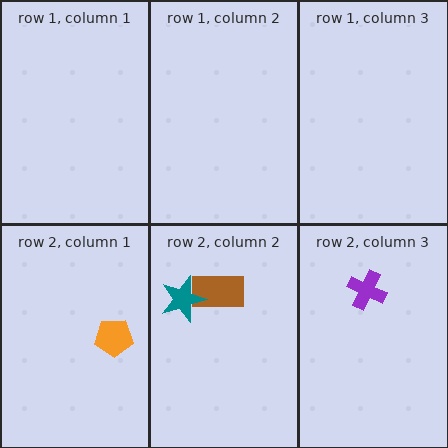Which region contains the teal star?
The row 2, column 2 region.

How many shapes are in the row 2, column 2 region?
2.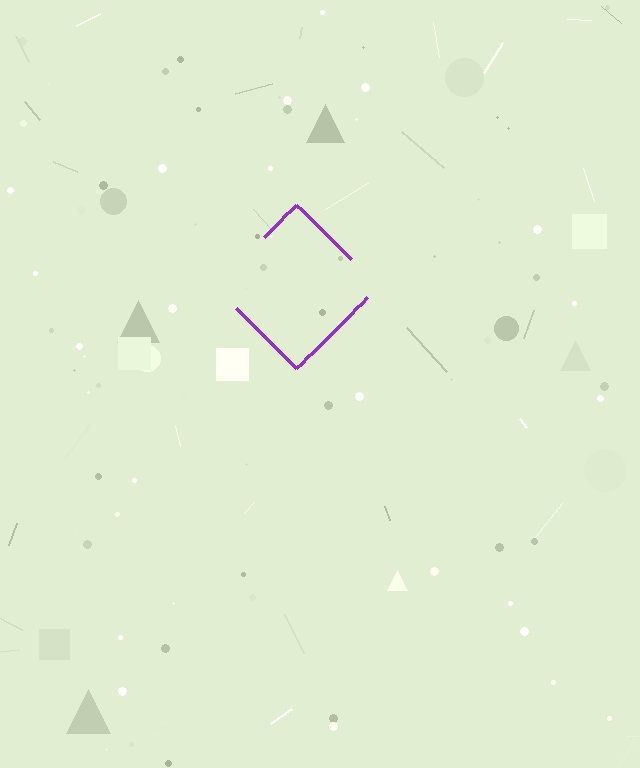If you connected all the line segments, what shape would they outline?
They would outline a diamond.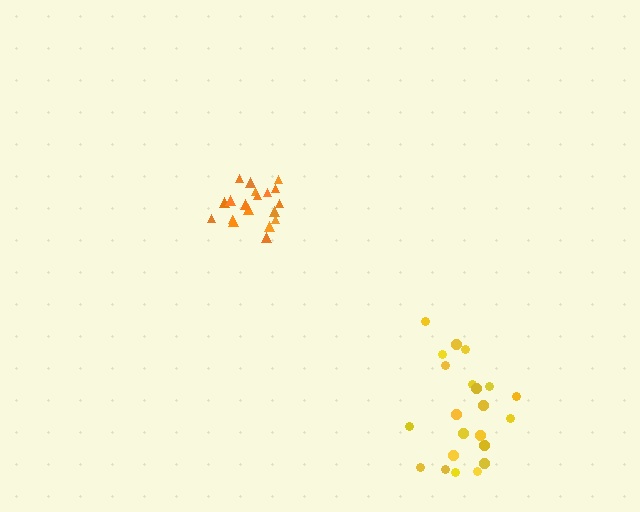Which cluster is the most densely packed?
Orange.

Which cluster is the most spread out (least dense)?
Yellow.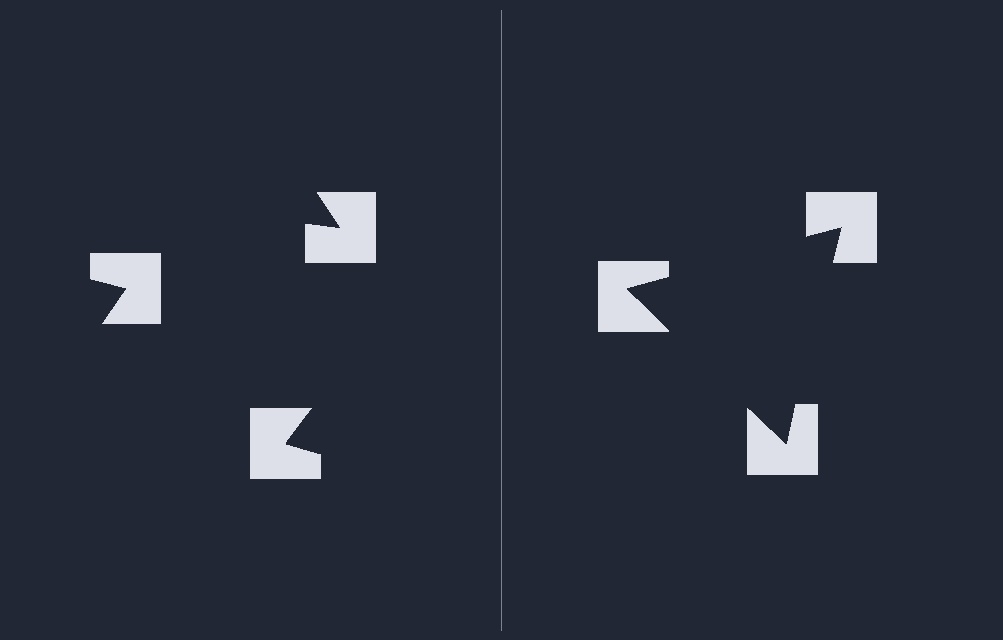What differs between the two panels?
The notched squares are positioned identically on both sides; only the wedge orientations differ. On the right they align to a triangle; on the left they are misaligned.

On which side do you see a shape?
An illusory triangle appears on the right side. On the left side the wedge cuts are rotated, so no coherent shape forms.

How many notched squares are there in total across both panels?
6 — 3 on each side.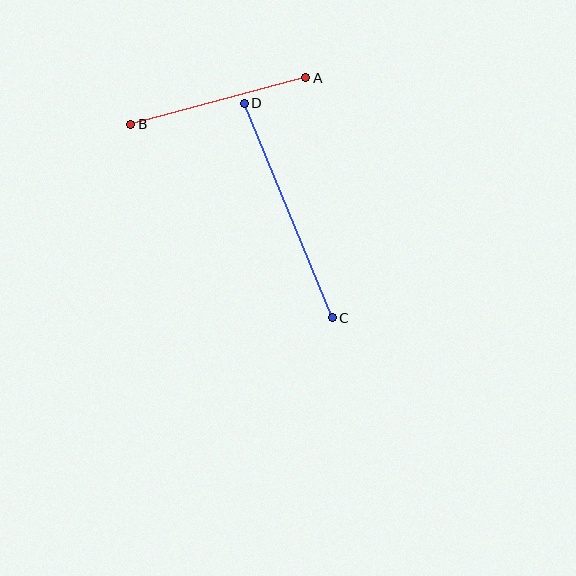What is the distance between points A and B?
The distance is approximately 181 pixels.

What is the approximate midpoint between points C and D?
The midpoint is at approximately (288, 211) pixels.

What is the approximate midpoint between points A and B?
The midpoint is at approximately (218, 101) pixels.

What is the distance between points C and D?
The distance is approximately 232 pixels.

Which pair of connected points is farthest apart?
Points C and D are farthest apart.